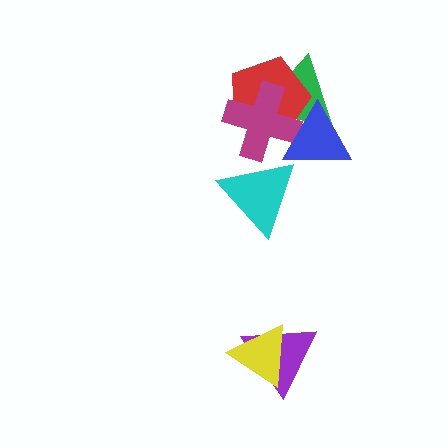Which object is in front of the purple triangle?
The yellow triangle is in front of the purple triangle.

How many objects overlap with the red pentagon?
3 objects overlap with the red pentagon.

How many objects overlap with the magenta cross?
4 objects overlap with the magenta cross.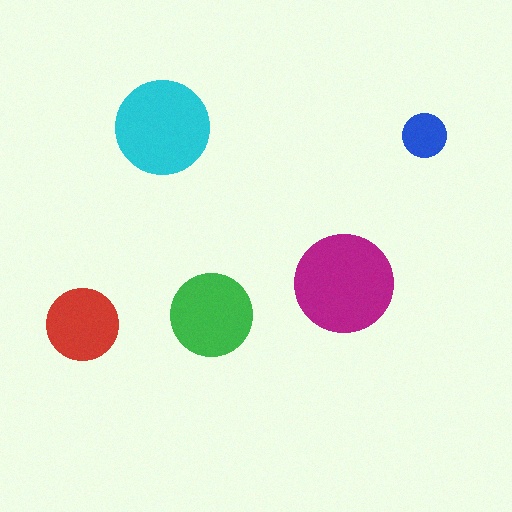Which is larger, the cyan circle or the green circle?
The cyan one.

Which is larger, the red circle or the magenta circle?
The magenta one.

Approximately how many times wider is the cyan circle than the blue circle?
About 2 times wider.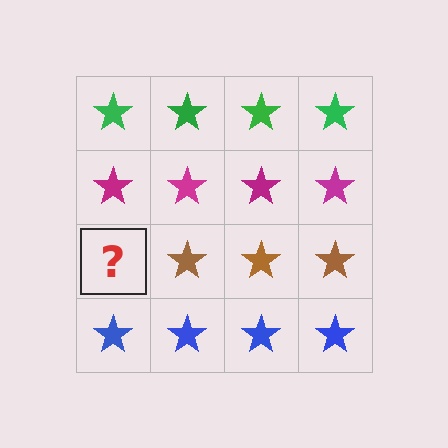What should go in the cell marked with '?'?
The missing cell should contain a brown star.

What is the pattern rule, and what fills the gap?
The rule is that each row has a consistent color. The gap should be filled with a brown star.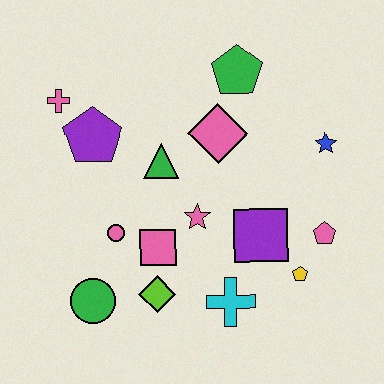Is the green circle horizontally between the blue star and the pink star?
No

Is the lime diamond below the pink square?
Yes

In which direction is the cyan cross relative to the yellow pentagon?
The cyan cross is to the left of the yellow pentagon.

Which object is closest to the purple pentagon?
The pink cross is closest to the purple pentagon.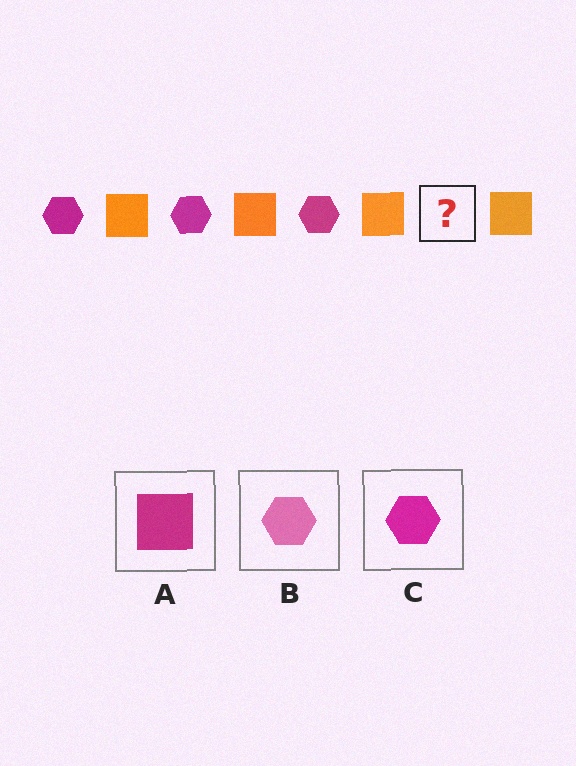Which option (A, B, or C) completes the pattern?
C.